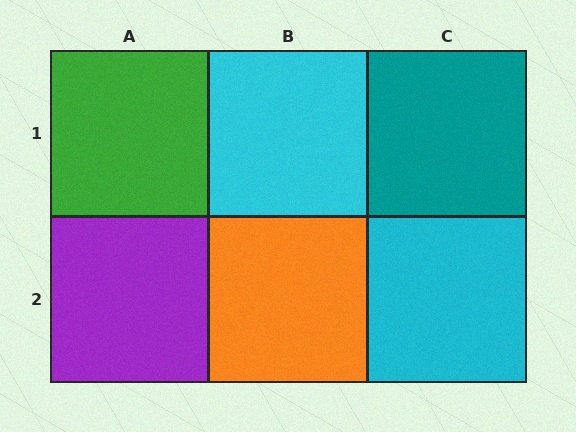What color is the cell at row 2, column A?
Purple.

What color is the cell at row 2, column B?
Orange.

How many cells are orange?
1 cell is orange.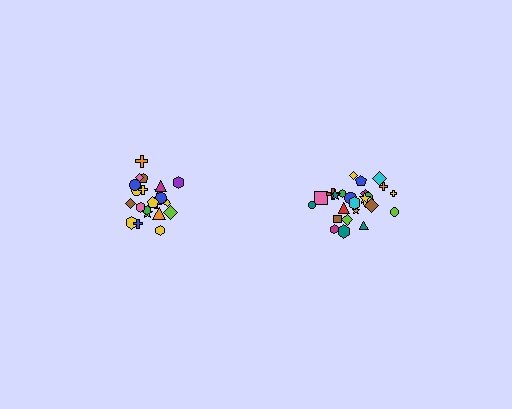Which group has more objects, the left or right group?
The right group.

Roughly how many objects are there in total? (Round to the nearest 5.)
Roughly 45 objects in total.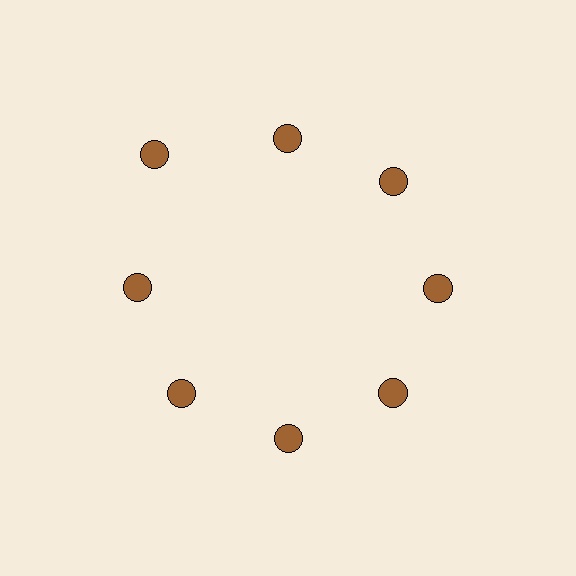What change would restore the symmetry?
The symmetry would be restored by moving it inward, back onto the ring so that all 8 circles sit at equal angles and equal distance from the center.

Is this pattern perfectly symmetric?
No. The 8 brown circles are arranged in a ring, but one element near the 10 o'clock position is pushed outward from the center, breaking the 8-fold rotational symmetry.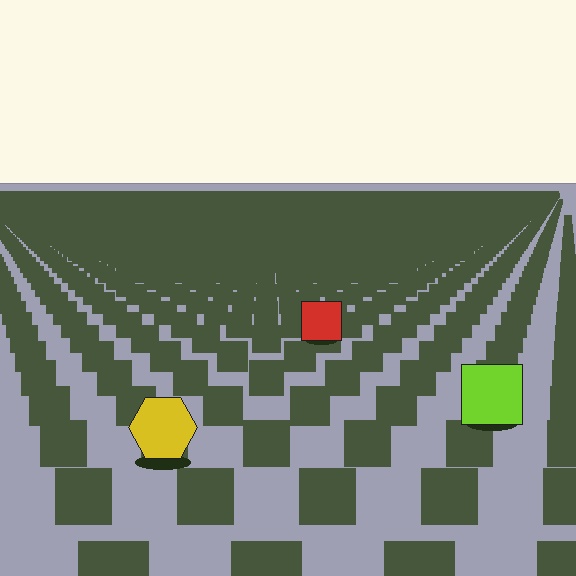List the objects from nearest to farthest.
From nearest to farthest: the yellow hexagon, the lime square, the red square.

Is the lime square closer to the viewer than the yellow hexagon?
No. The yellow hexagon is closer — you can tell from the texture gradient: the ground texture is coarser near it.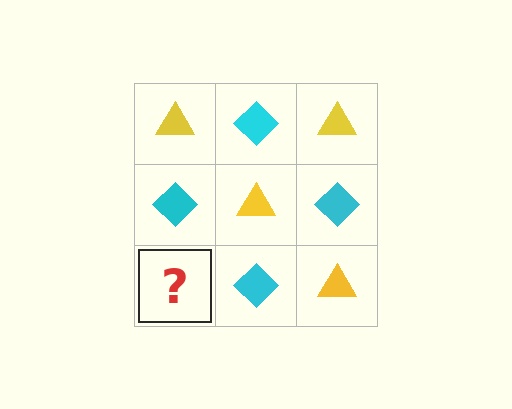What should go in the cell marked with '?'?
The missing cell should contain a yellow triangle.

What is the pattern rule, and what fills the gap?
The rule is that it alternates yellow triangle and cyan diamond in a checkerboard pattern. The gap should be filled with a yellow triangle.